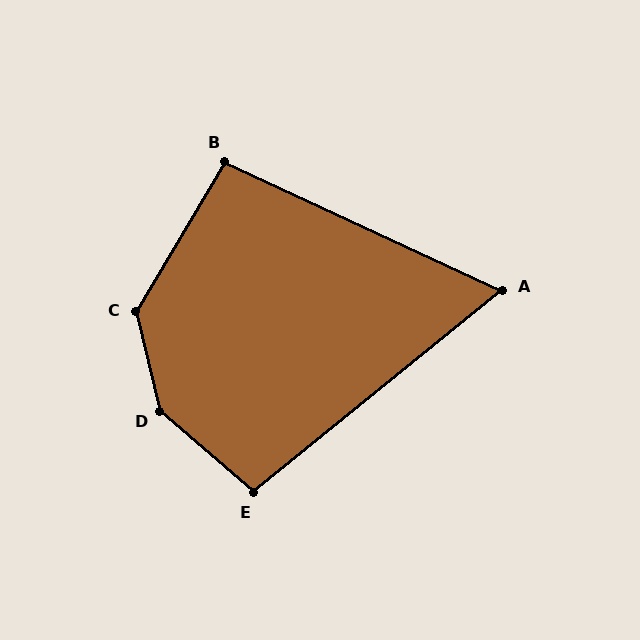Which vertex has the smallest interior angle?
A, at approximately 64 degrees.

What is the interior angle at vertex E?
Approximately 100 degrees (obtuse).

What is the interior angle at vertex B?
Approximately 96 degrees (obtuse).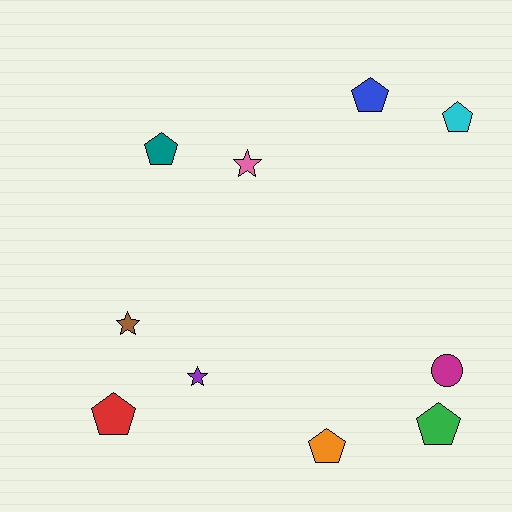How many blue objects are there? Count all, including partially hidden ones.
There is 1 blue object.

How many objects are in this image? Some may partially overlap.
There are 10 objects.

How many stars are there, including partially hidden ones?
There are 3 stars.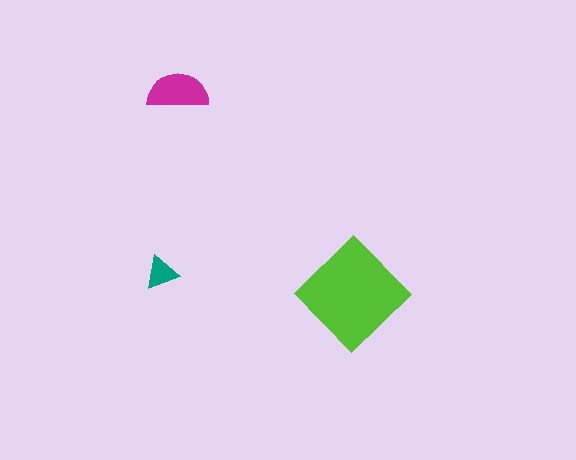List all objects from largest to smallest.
The lime diamond, the magenta semicircle, the teal triangle.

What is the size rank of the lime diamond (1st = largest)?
1st.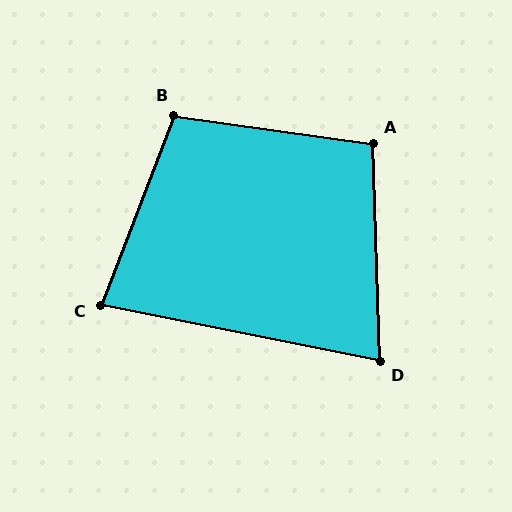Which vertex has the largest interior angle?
B, at approximately 103 degrees.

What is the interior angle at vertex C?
Approximately 80 degrees (acute).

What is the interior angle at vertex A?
Approximately 100 degrees (obtuse).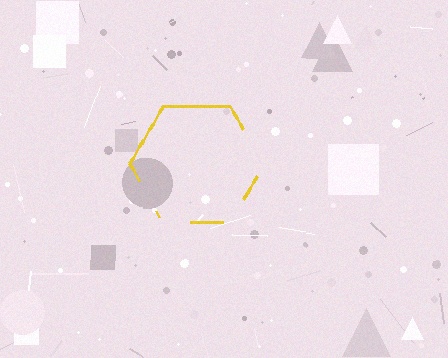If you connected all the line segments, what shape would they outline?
They would outline a hexagon.